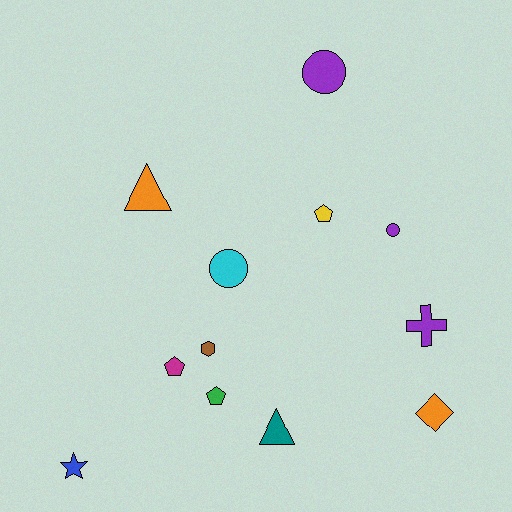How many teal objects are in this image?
There is 1 teal object.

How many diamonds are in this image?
There is 1 diamond.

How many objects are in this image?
There are 12 objects.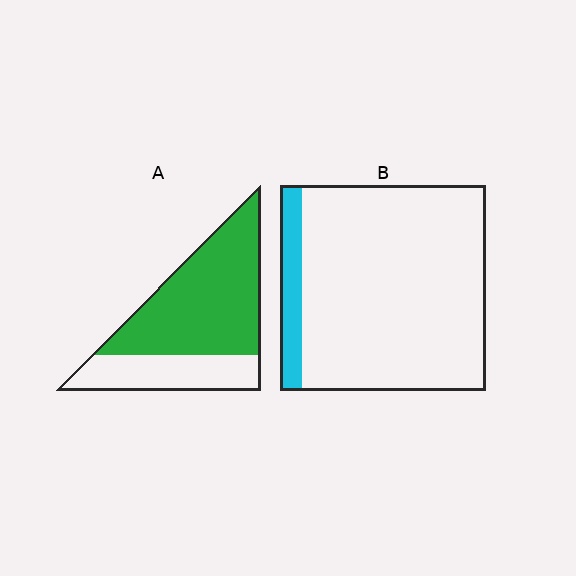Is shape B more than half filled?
No.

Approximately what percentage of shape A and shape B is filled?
A is approximately 70% and B is approximately 10%.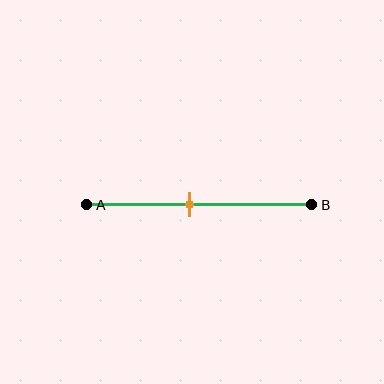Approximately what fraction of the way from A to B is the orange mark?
The orange mark is approximately 45% of the way from A to B.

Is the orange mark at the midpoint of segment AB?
No, the mark is at about 45% from A, not at the 50% midpoint.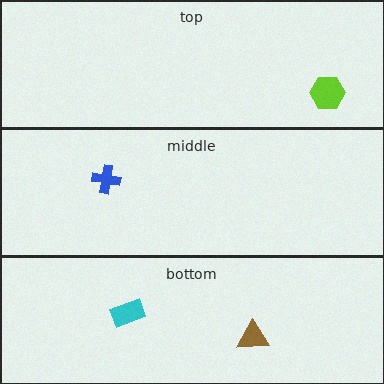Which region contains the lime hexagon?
The top region.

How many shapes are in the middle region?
1.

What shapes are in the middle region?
The blue cross.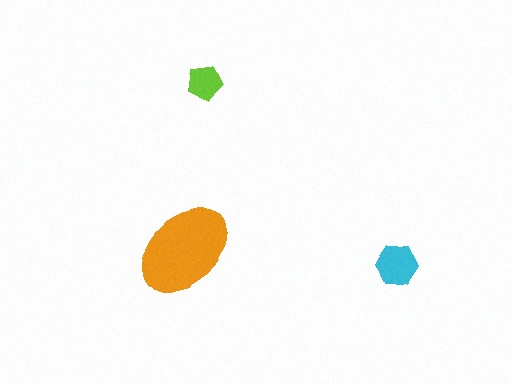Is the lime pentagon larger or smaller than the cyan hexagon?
Smaller.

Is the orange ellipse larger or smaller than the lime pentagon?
Larger.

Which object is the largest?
The orange ellipse.